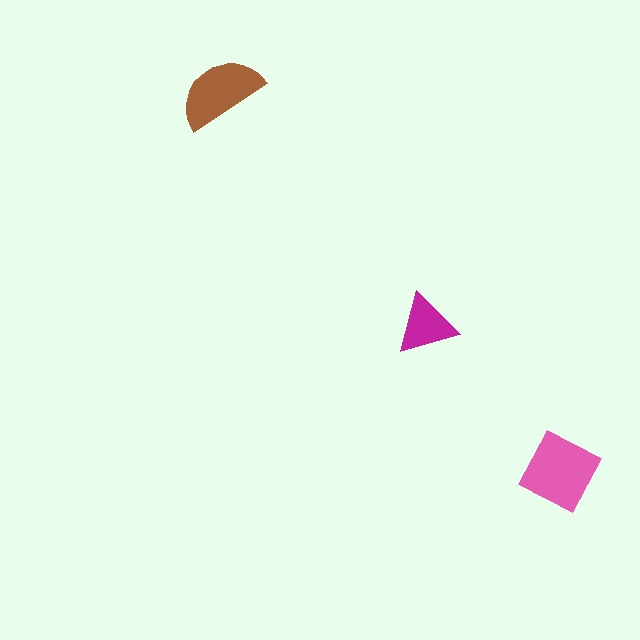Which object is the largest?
The pink diamond.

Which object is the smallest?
The magenta triangle.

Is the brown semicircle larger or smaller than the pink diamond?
Smaller.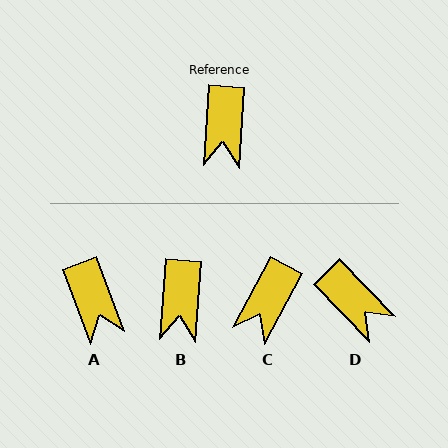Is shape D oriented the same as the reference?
No, it is off by about 48 degrees.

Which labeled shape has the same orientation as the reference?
B.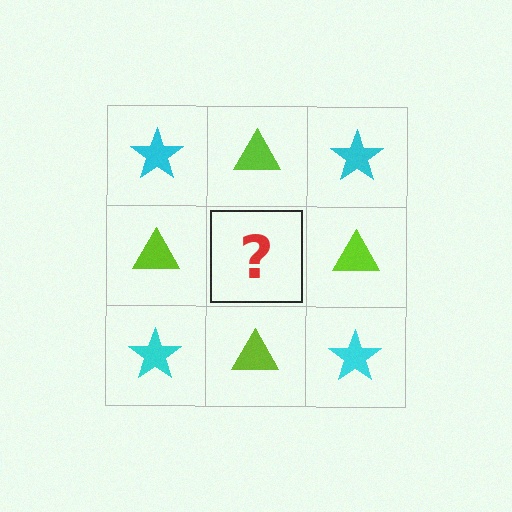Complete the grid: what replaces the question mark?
The question mark should be replaced with a cyan star.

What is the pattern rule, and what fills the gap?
The rule is that it alternates cyan star and lime triangle in a checkerboard pattern. The gap should be filled with a cyan star.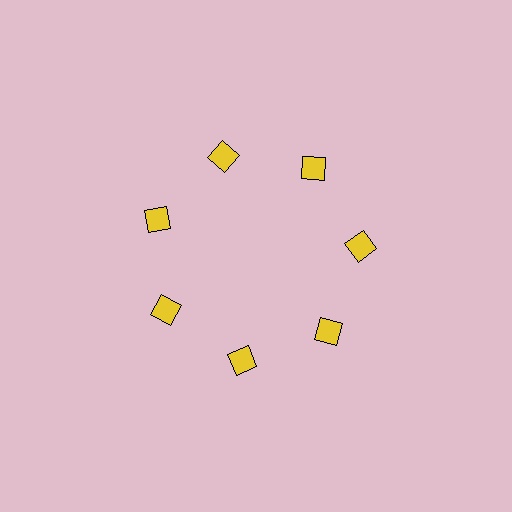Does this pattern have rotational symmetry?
Yes, this pattern has 7-fold rotational symmetry. It looks the same after rotating 51 degrees around the center.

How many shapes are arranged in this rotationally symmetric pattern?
There are 7 shapes, arranged in 7 groups of 1.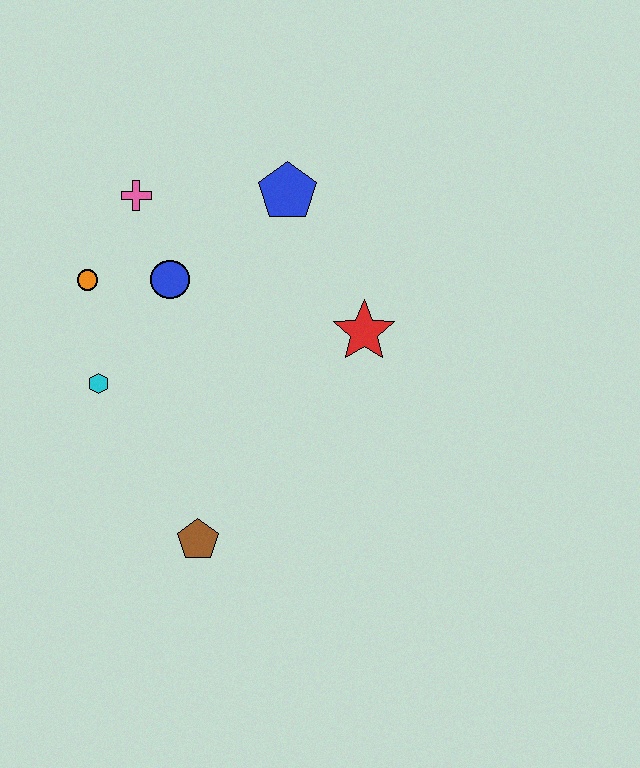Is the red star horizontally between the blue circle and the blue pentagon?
No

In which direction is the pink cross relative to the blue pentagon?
The pink cross is to the left of the blue pentagon.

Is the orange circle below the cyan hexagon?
No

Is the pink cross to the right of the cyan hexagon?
Yes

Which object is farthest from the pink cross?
The brown pentagon is farthest from the pink cross.